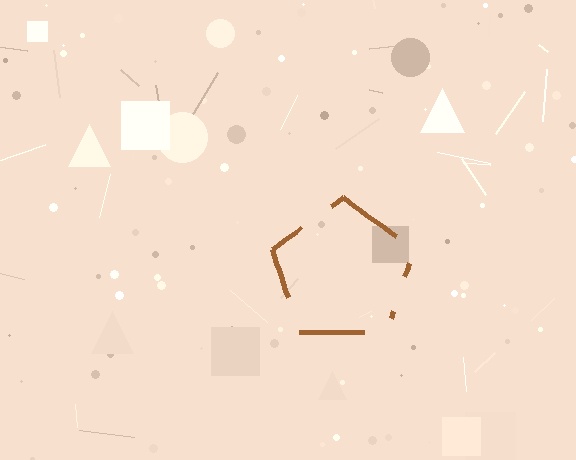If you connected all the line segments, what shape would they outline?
They would outline a pentagon.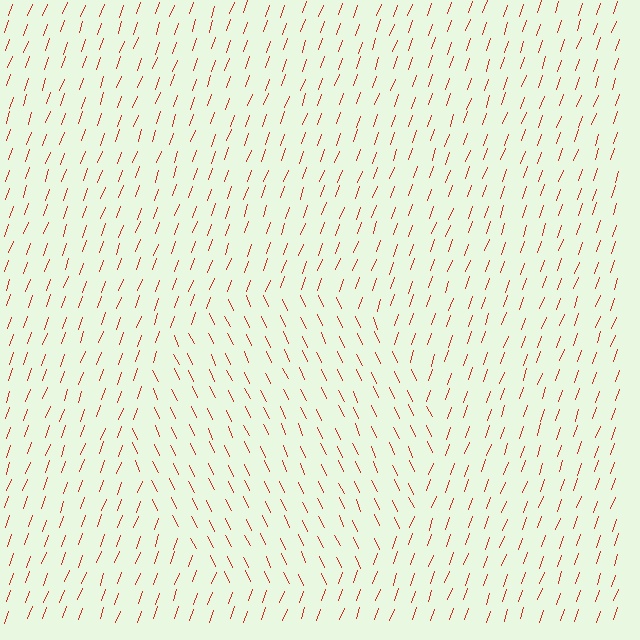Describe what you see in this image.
The image is filled with small red line segments. A circle region in the image has lines oriented differently from the surrounding lines, creating a visible texture boundary.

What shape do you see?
I see a circle.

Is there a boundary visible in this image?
Yes, there is a texture boundary formed by a change in line orientation.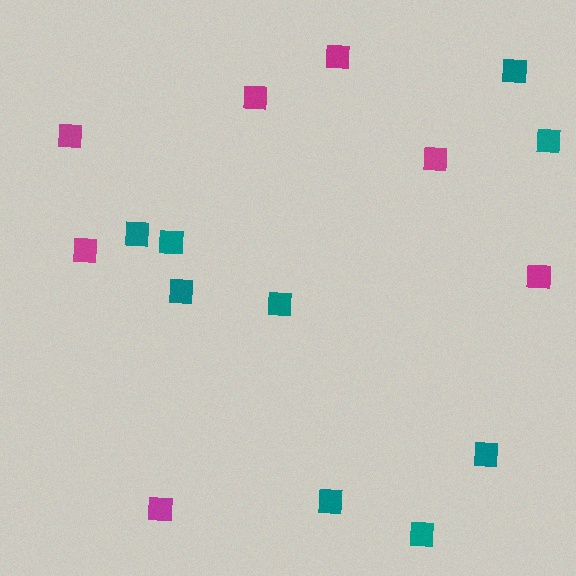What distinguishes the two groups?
There are 2 groups: one group of teal squares (9) and one group of magenta squares (7).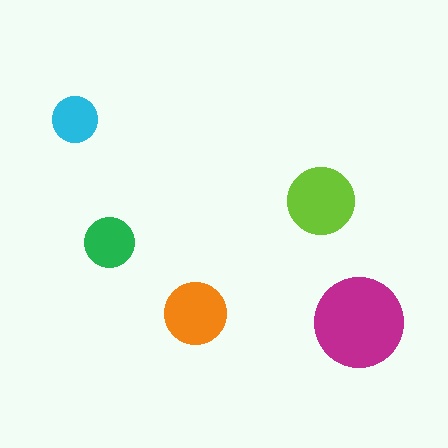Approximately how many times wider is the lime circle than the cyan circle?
About 1.5 times wider.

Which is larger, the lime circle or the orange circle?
The lime one.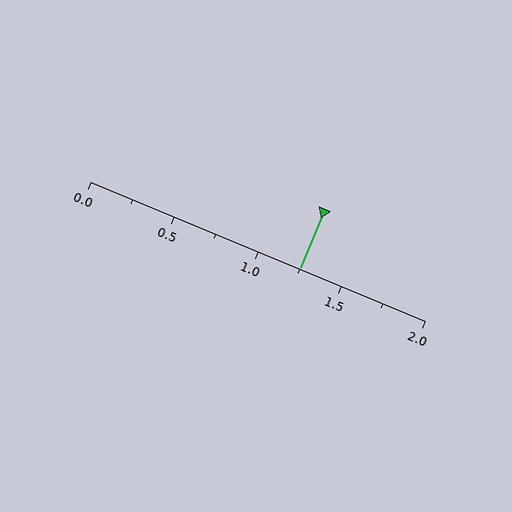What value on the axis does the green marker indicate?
The marker indicates approximately 1.25.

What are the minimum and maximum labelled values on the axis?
The axis runs from 0.0 to 2.0.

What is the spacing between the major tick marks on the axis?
The major ticks are spaced 0.5 apart.